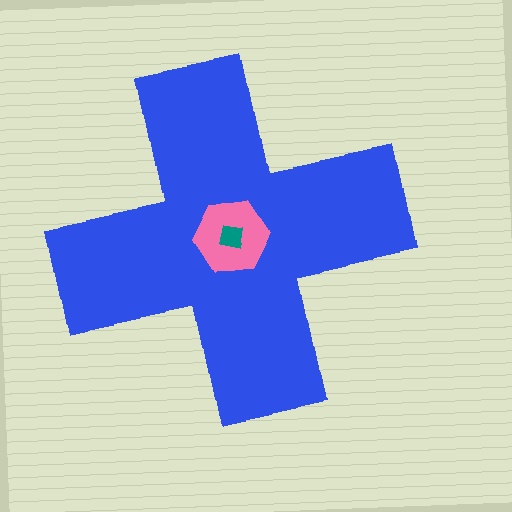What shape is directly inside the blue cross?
The pink hexagon.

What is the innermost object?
The teal square.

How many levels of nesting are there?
3.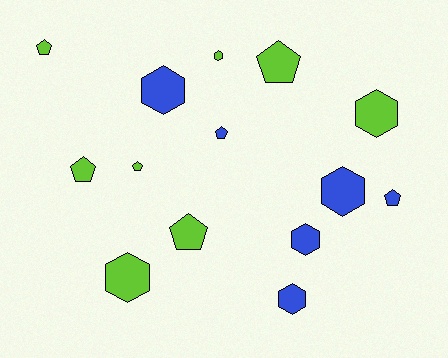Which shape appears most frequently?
Hexagon, with 7 objects.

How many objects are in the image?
There are 14 objects.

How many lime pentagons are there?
There are 5 lime pentagons.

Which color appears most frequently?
Lime, with 8 objects.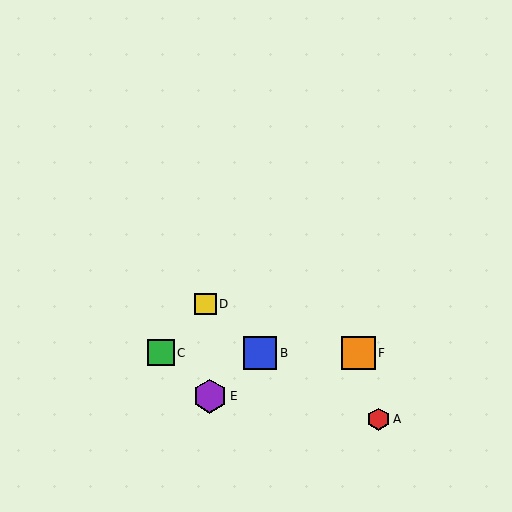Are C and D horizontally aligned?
No, C is at y≈353 and D is at y≈304.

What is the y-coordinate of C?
Object C is at y≈353.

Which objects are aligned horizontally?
Objects B, C, F are aligned horizontally.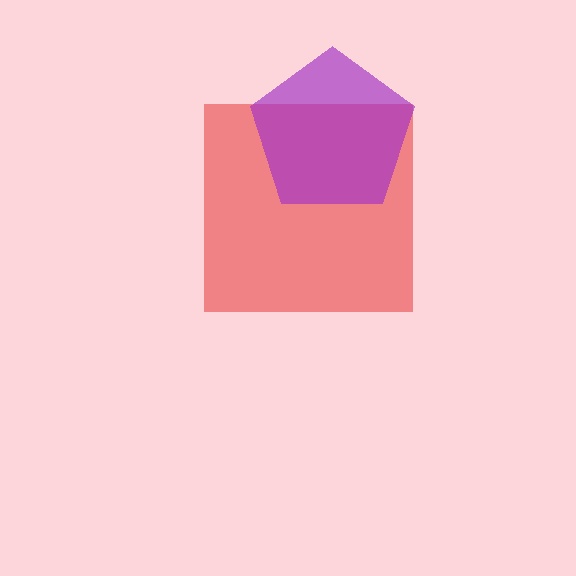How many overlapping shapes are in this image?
There are 2 overlapping shapes in the image.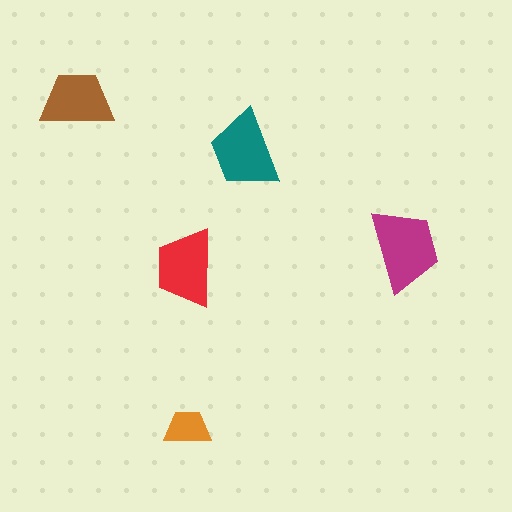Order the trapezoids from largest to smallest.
the magenta one, the teal one, the red one, the brown one, the orange one.